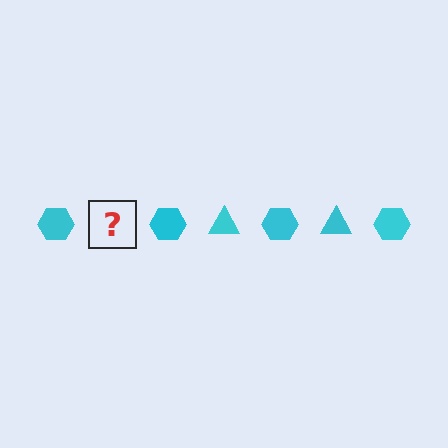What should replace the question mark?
The question mark should be replaced with a cyan triangle.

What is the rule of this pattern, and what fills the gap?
The rule is that the pattern cycles through hexagon, triangle shapes in cyan. The gap should be filled with a cyan triangle.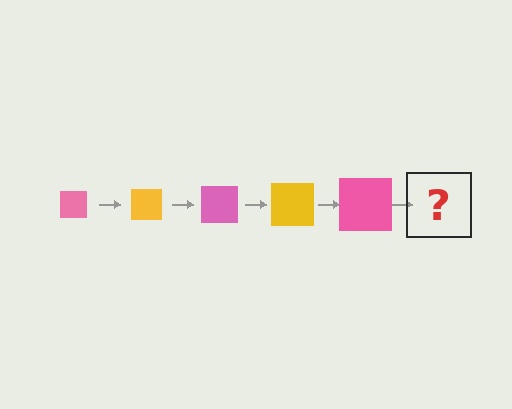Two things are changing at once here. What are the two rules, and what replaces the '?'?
The two rules are that the square grows larger each step and the color cycles through pink and yellow. The '?' should be a yellow square, larger than the previous one.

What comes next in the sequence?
The next element should be a yellow square, larger than the previous one.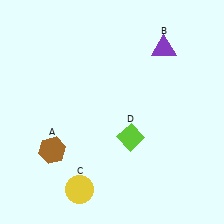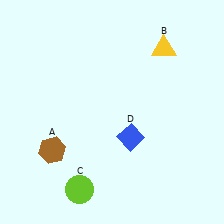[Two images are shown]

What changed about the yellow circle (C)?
In Image 1, C is yellow. In Image 2, it changed to lime.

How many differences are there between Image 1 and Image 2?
There are 3 differences between the two images.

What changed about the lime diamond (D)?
In Image 1, D is lime. In Image 2, it changed to blue.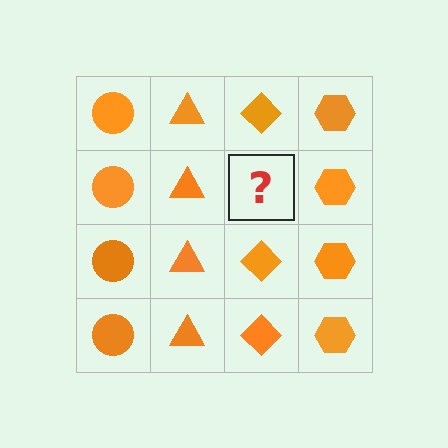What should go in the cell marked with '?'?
The missing cell should contain an orange diamond.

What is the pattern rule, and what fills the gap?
The rule is that each column has a consistent shape. The gap should be filled with an orange diamond.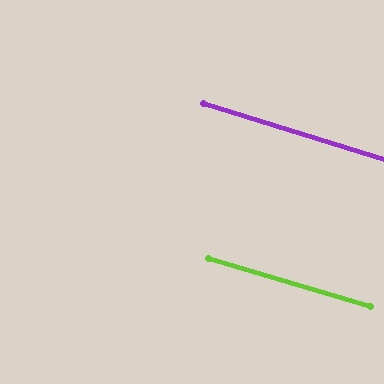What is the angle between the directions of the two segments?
Approximately 1 degree.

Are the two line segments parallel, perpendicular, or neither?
Parallel — their directions differ by only 0.8°.